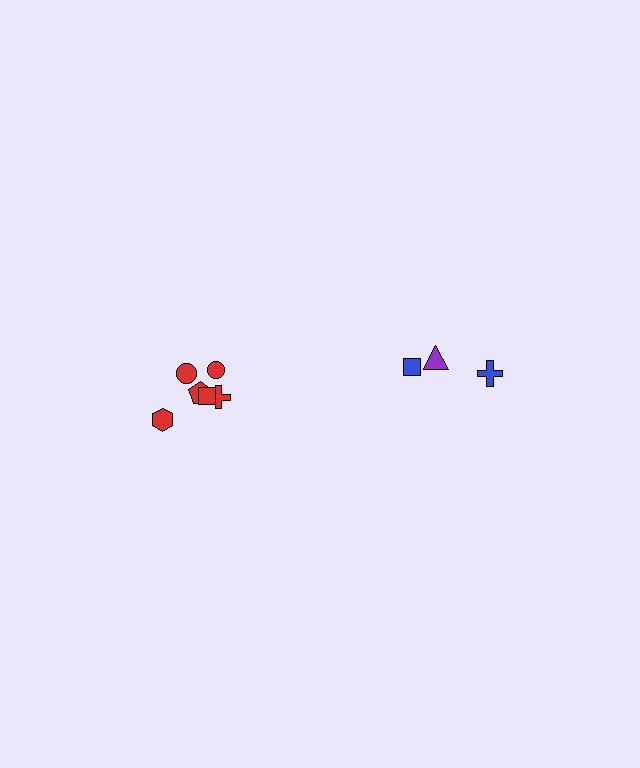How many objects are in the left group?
There are 6 objects.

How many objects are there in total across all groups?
There are 9 objects.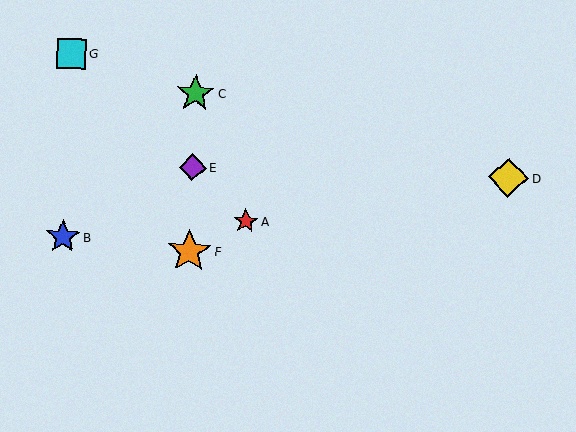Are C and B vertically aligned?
No, C is at x≈196 and B is at x≈63.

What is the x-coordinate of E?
Object E is at x≈193.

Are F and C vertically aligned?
Yes, both are at x≈189.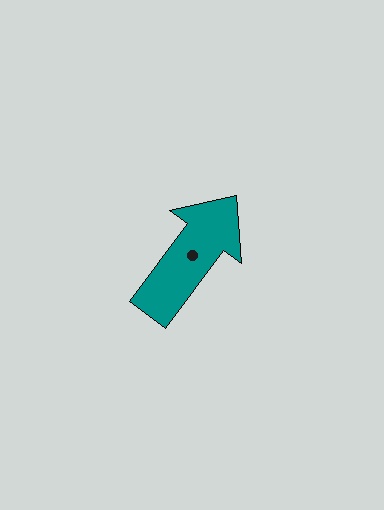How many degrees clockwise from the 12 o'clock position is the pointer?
Approximately 37 degrees.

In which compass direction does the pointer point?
Northeast.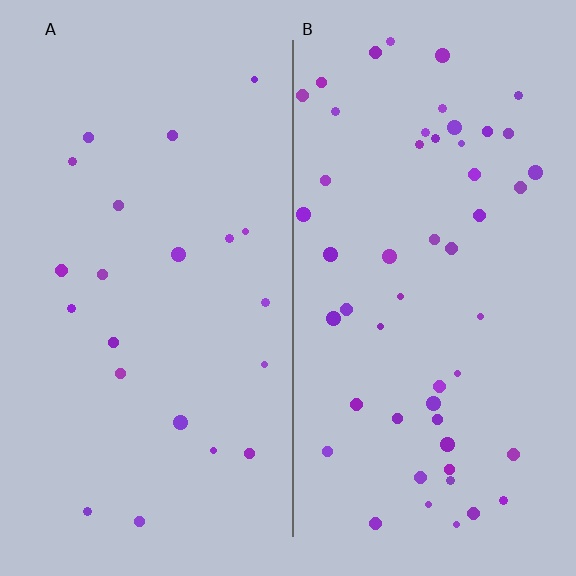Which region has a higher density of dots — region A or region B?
B (the right).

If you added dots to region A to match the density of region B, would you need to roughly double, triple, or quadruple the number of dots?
Approximately double.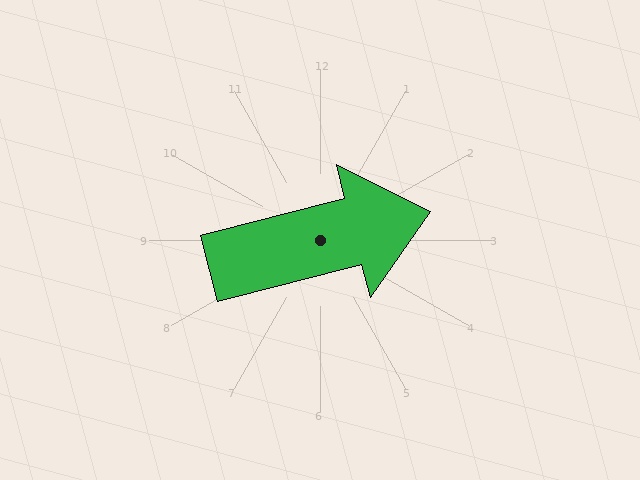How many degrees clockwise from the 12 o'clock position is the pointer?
Approximately 76 degrees.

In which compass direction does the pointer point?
East.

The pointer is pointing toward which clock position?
Roughly 3 o'clock.